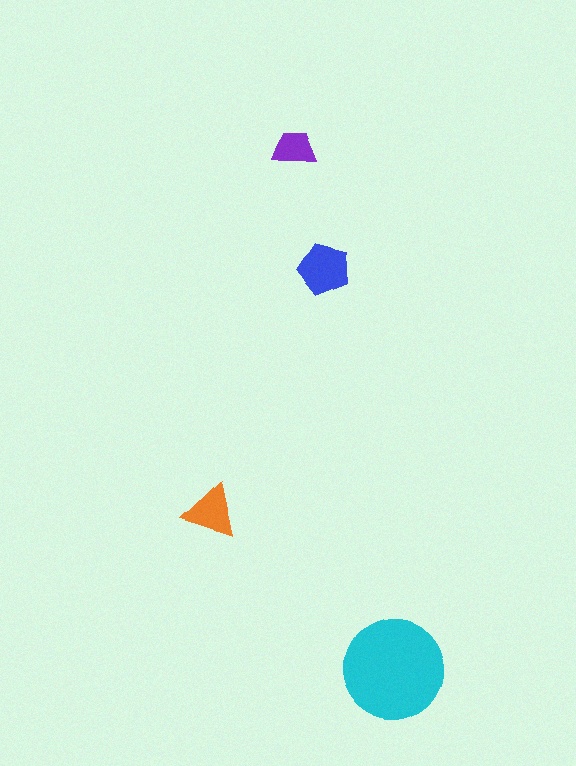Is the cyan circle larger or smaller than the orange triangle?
Larger.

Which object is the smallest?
The purple trapezoid.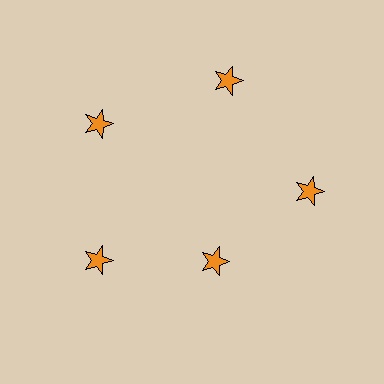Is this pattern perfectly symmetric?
No. The 5 orange stars are arranged in a ring, but one element near the 5 o'clock position is pulled inward toward the center, breaking the 5-fold rotational symmetry.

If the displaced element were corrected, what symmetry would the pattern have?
It would have 5-fold rotational symmetry — the pattern would map onto itself every 72 degrees.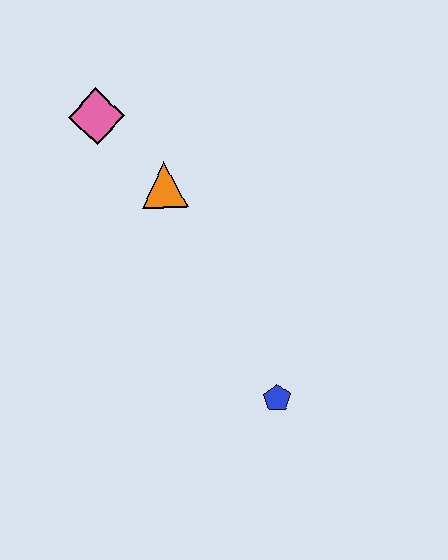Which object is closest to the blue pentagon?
The orange triangle is closest to the blue pentagon.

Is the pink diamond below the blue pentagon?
No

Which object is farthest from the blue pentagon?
The pink diamond is farthest from the blue pentagon.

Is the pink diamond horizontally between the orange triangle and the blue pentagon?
No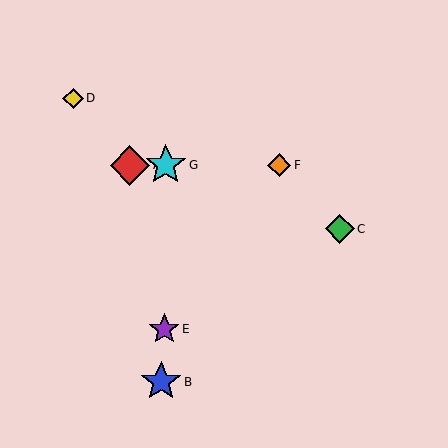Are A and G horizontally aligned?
Yes, both are at y≈165.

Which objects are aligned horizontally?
Objects A, F, G are aligned horizontally.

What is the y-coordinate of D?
Object D is at y≈98.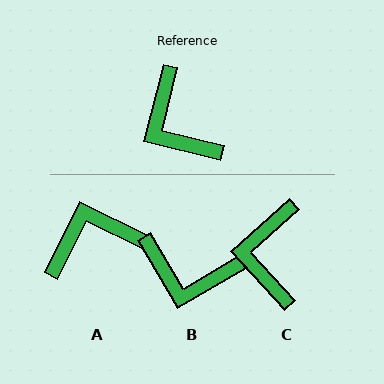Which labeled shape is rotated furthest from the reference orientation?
A, about 102 degrees away.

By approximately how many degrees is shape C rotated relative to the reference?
Approximately 34 degrees clockwise.